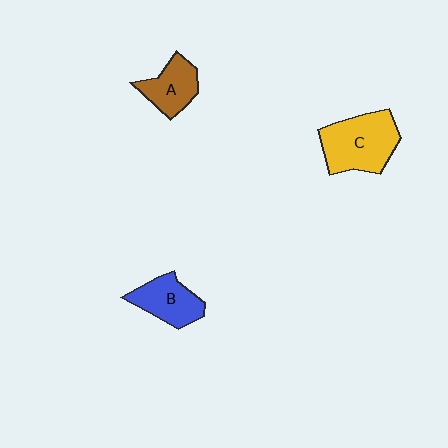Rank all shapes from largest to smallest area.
From largest to smallest: C (yellow), B (blue), A (brown).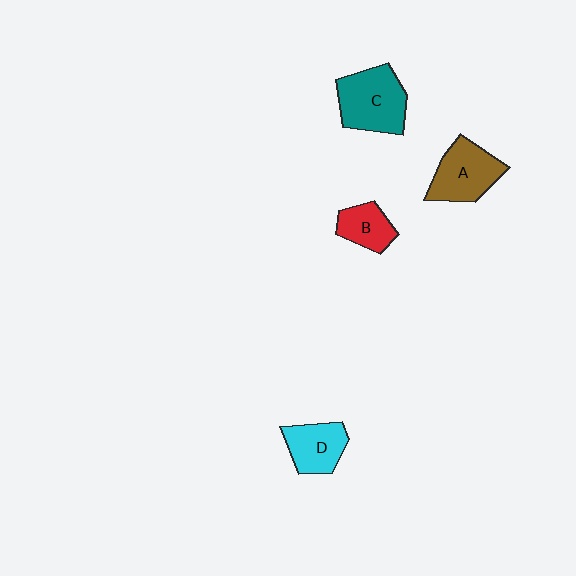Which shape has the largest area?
Shape C (teal).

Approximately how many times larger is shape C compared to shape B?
Approximately 1.8 times.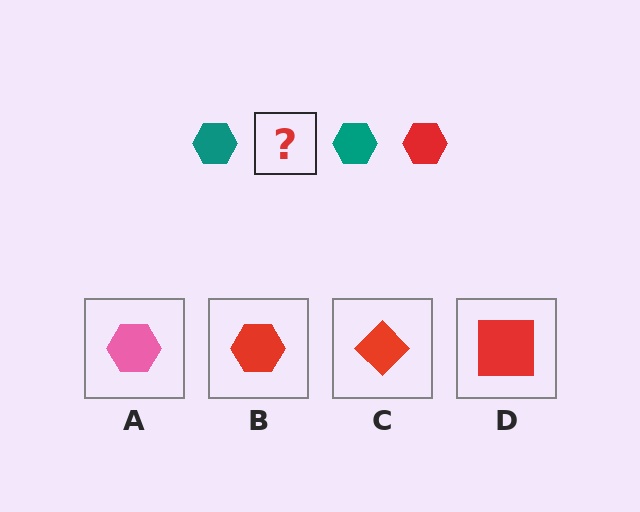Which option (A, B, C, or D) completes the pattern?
B.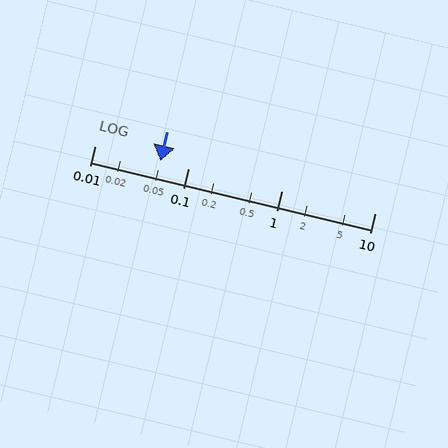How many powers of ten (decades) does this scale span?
The scale spans 3 decades, from 0.01 to 10.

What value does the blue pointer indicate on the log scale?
The pointer indicates approximately 0.05.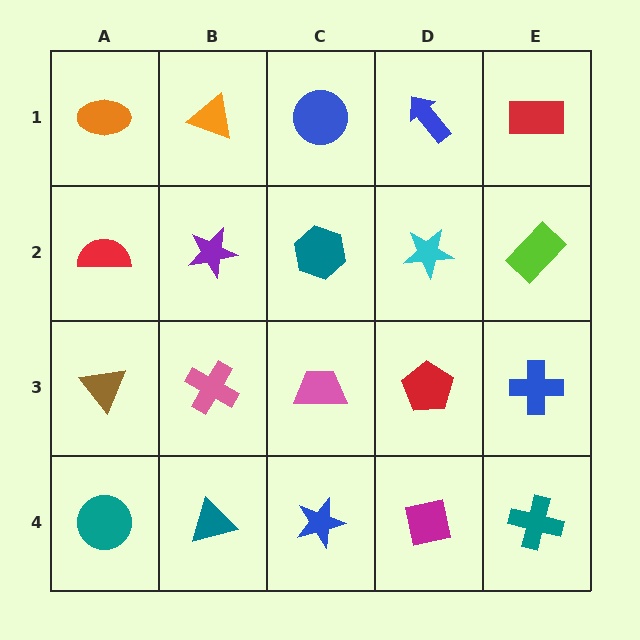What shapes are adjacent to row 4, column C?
A pink trapezoid (row 3, column C), a teal triangle (row 4, column B), a magenta square (row 4, column D).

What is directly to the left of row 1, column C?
An orange triangle.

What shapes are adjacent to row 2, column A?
An orange ellipse (row 1, column A), a brown triangle (row 3, column A), a purple star (row 2, column B).